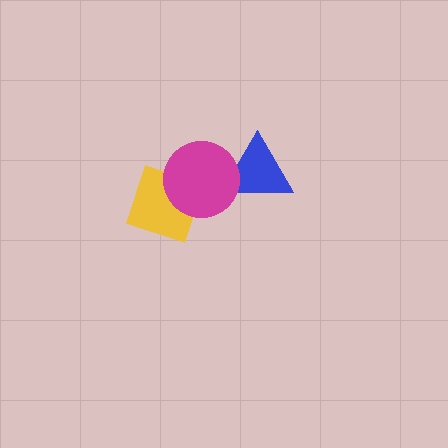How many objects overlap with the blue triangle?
1 object overlaps with the blue triangle.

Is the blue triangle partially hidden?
Yes, it is partially covered by another shape.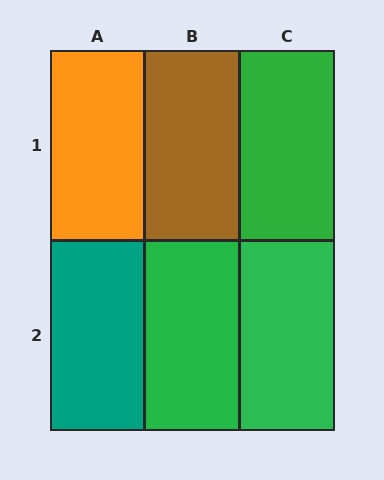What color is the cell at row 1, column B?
Brown.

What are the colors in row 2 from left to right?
Teal, green, green.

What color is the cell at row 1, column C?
Green.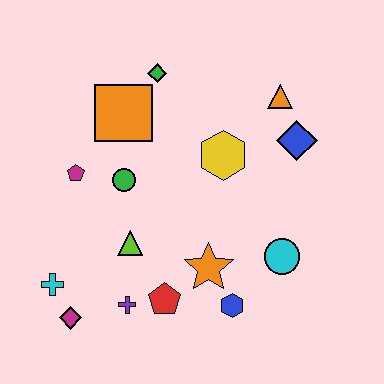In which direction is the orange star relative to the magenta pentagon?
The orange star is to the right of the magenta pentagon.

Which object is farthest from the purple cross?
The orange triangle is farthest from the purple cross.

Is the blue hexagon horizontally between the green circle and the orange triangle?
Yes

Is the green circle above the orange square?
No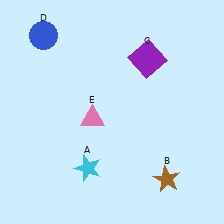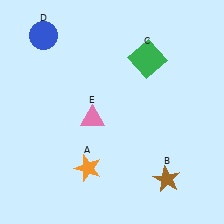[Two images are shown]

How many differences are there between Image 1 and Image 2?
There are 2 differences between the two images.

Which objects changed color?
A changed from cyan to orange. C changed from purple to green.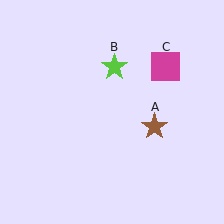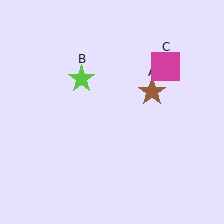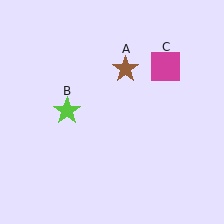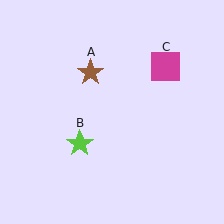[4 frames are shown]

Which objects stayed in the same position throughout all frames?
Magenta square (object C) remained stationary.